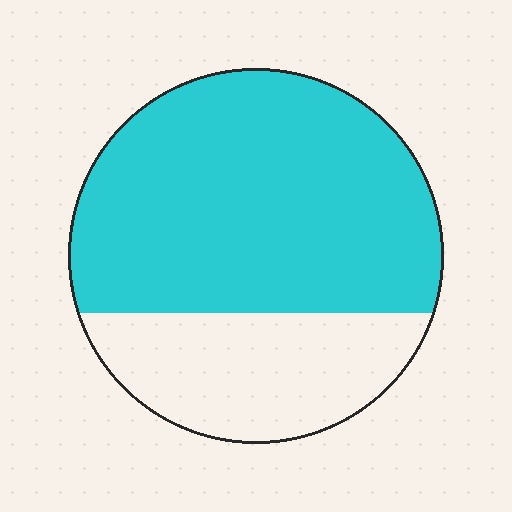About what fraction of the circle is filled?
About two thirds (2/3).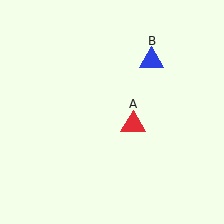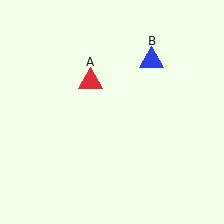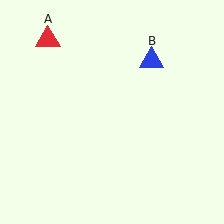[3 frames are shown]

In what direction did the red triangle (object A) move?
The red triangle (object A) moved up and to the left.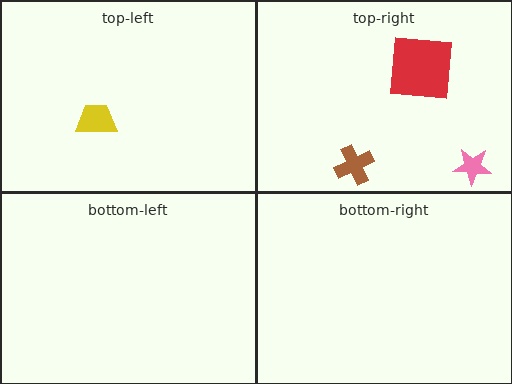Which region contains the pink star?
The top-right region.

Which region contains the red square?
The top-right region.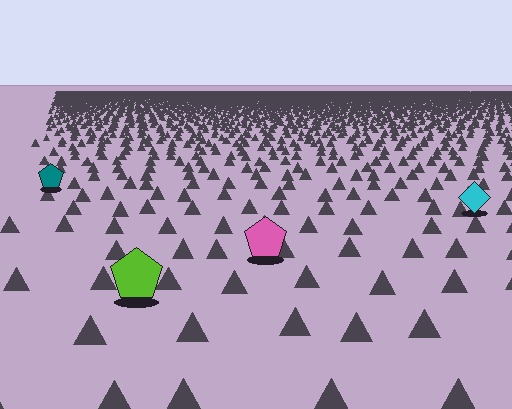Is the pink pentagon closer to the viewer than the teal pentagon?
Yes. The pink pentagon is closer — you can tell from the texture gradient: the ground texture is coarser near it.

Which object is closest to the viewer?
The lime pentagon is closest. The texture marks near it are larger and more spread out.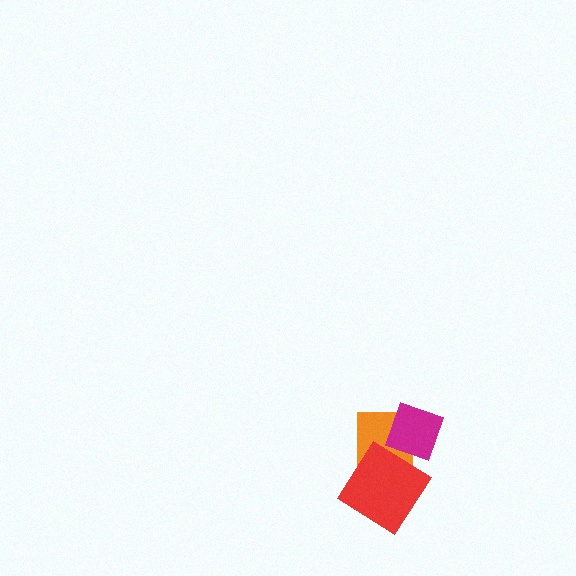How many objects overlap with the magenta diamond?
2 objects overlap with the magenta diamond.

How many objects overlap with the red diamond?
2 objects overlap with the red diamond.